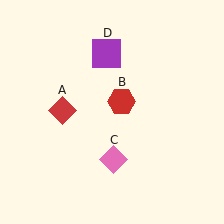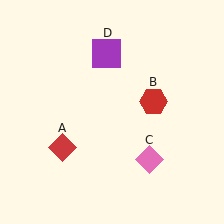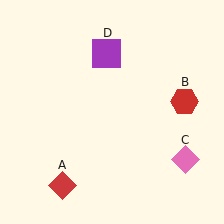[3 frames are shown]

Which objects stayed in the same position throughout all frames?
Purple square (object D) remained stationary.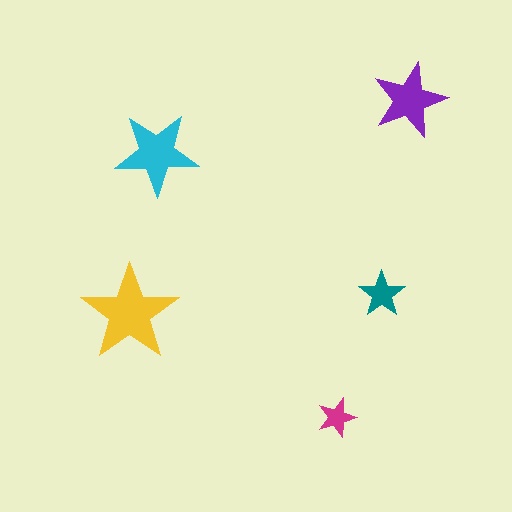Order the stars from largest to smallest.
the yellow one, the cyan one, the purple one, the teal one, the magenta one.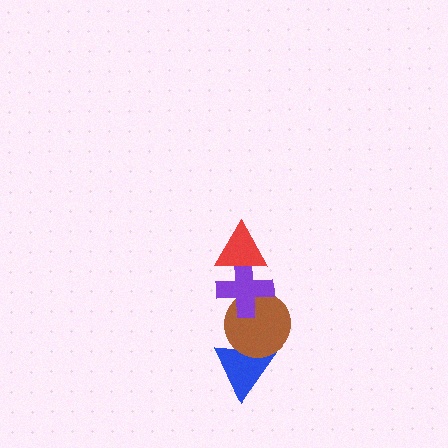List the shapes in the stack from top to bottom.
From top to bottom: the red triangle, the purple cross, the brown circle, the blue triangle.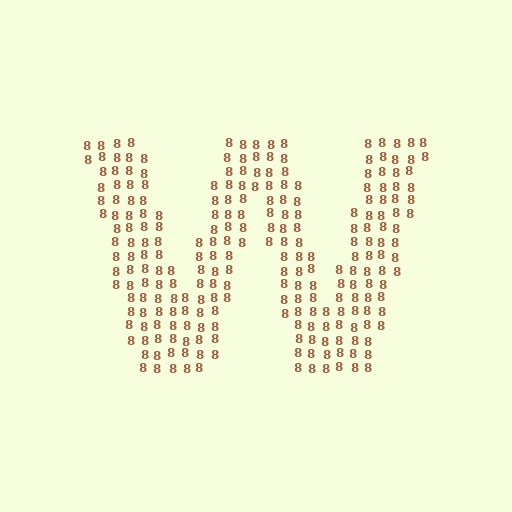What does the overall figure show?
The overall figure shows the letter W.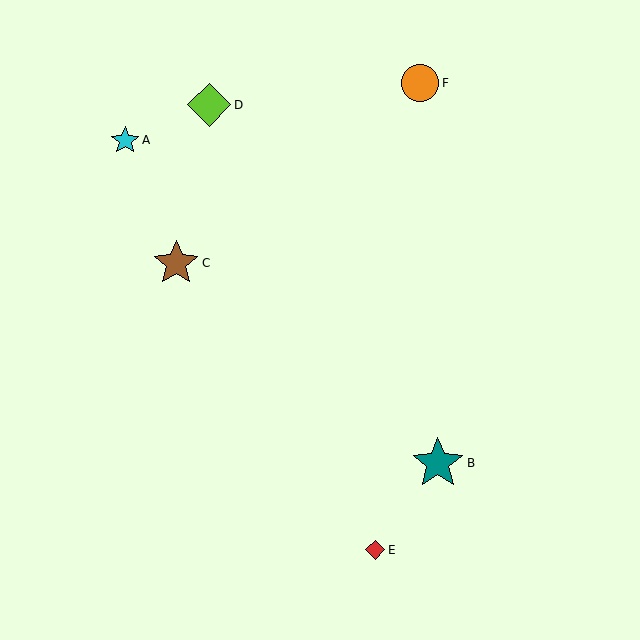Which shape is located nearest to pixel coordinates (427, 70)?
The orange circle (labeled F) at (420, 83) is nearest to that location.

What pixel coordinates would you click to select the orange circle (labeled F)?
Click at (420, 83) to select the orange circle F.